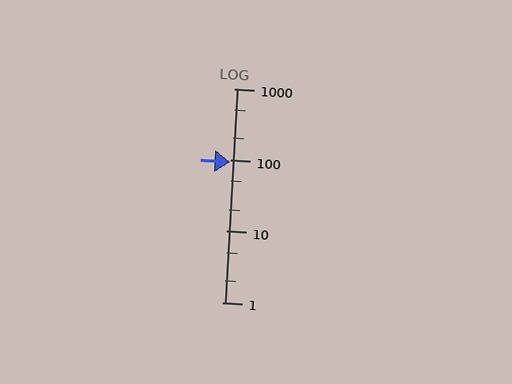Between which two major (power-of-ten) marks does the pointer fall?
The pointer is between 10 and 100.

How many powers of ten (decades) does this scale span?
The scale spans 3 decades, from 1 to 1000.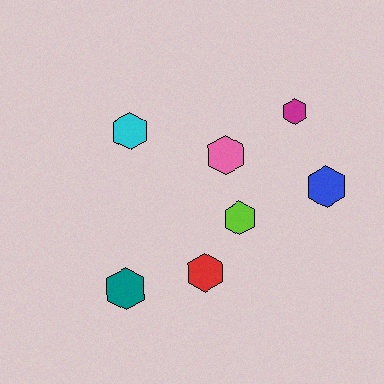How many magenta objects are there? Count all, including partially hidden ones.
There is 1 magenta object.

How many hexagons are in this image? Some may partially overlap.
There are 7 hexagons.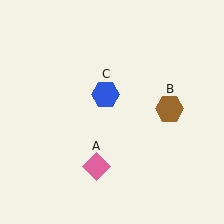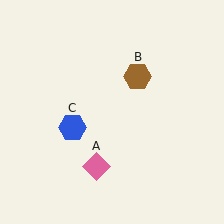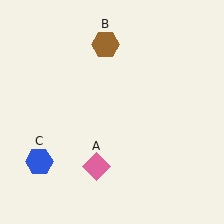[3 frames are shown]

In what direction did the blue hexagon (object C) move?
The blue hexagon (object C) moved down and to the left.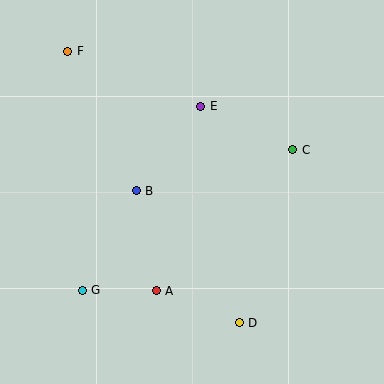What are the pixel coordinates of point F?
Point F is at (68, 51).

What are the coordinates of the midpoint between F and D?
The midpoint between F and D is at (153, 187).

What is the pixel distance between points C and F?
The distance between C and F is 245 pixels.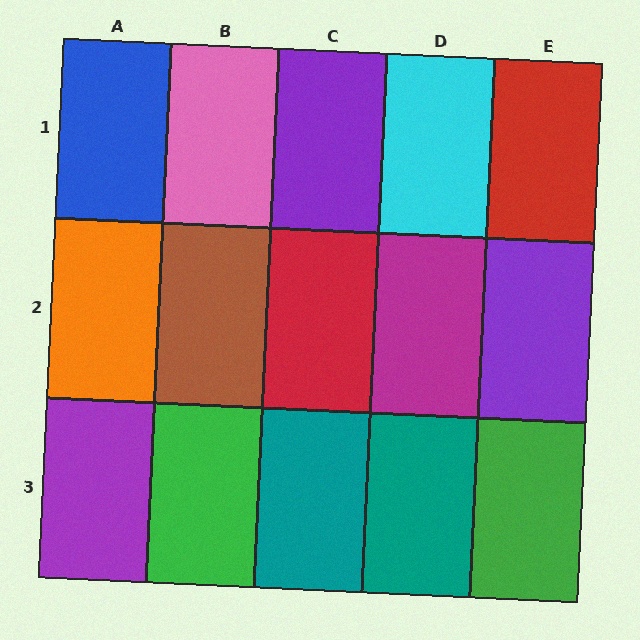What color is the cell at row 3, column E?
Green.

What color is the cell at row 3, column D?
Teal.